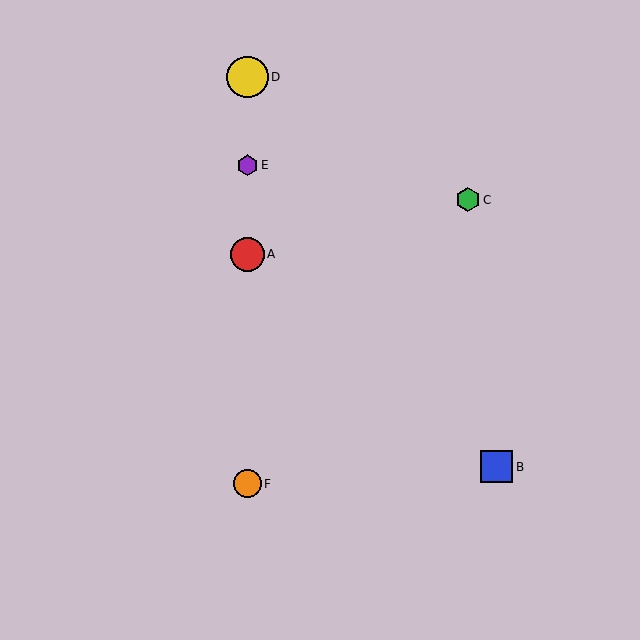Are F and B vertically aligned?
No, F is at x≈247 and B is at x≈497.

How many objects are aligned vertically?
4 objects (A, D, E, F) are aligned vertically.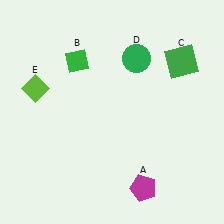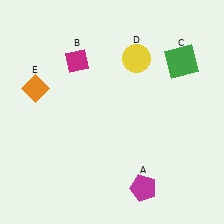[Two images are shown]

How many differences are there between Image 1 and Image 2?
There are 3 differences between the two images.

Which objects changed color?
B changed from green to magenta. D changed from green to yellow. E changed from lime to orange.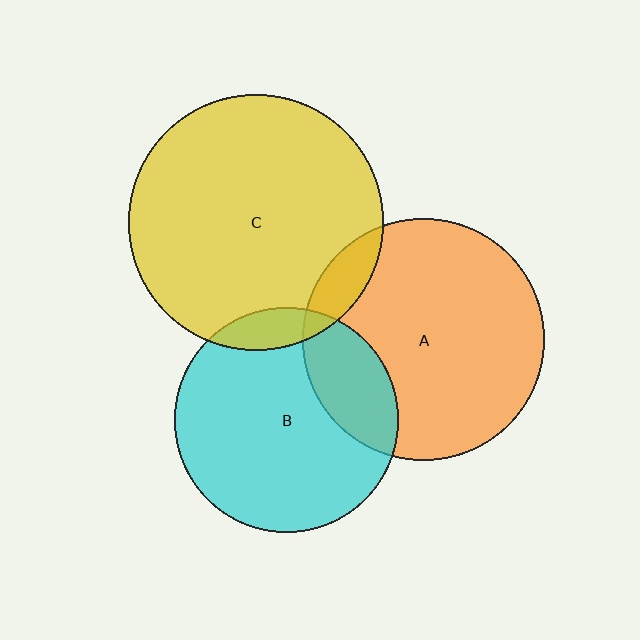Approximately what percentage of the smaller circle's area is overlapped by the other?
Approximately 10%.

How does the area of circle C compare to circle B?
Approximately 1.3 times.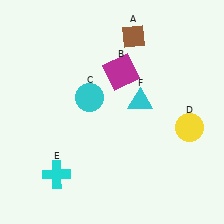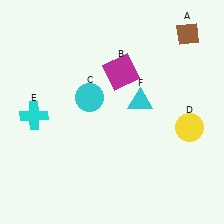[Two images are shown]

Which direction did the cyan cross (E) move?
The cyan cross (E) moved up.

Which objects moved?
The objects that moved are: the brown diamond (A), the cyan cross (E).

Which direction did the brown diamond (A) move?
The brown diamond (A) moved right.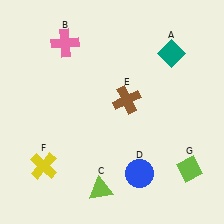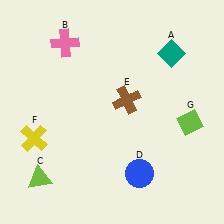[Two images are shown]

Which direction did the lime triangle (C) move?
The lime triangle (C) moved left.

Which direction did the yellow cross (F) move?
The yellow cross (F) moved up.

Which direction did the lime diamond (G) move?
The lime diamond (G) moved up.